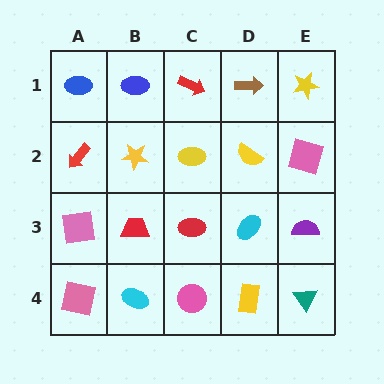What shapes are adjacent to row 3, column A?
A red arrow (row 2, column A), a pink square (row 4, column A), a red trapezoid (row 3, column B).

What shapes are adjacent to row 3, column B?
A yellow star (row 2, column B), a cyan ellipse (row 4, column B), a pink square (row 3, column A), a red ellipse (row 3, column C).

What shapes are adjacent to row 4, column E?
A purple semicircle (row 3, column E), a yellow rectangle (row 4, column D).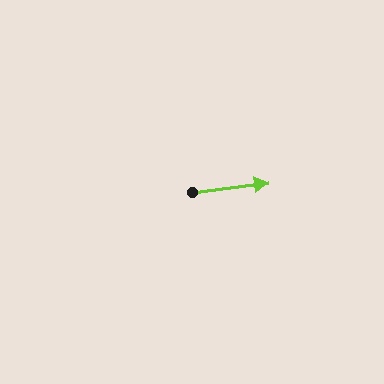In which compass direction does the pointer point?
East.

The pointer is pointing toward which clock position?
Roughly 3 o'clock.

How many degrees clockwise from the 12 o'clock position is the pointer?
Approximately 83 degrees.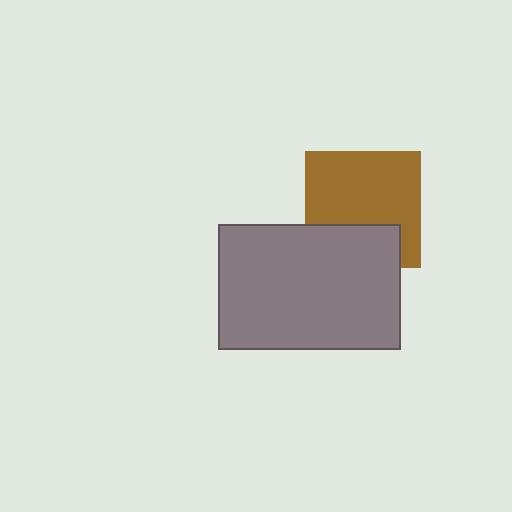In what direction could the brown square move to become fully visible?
The brown square could move up. That would shift it out from behind the gray rectangle entirely.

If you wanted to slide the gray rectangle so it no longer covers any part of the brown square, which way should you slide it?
Slide it down — that is the most direct way to separate the two shapes.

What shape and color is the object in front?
The object in front is a gray rectangle.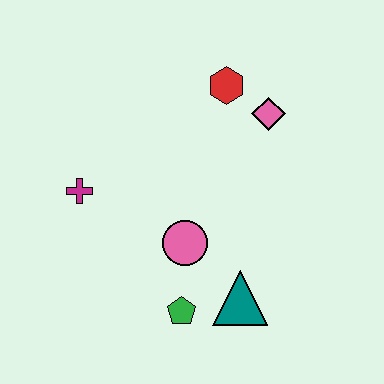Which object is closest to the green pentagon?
The teal triangle is closest to the green pentagon.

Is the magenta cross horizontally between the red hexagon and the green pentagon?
No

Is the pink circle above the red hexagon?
No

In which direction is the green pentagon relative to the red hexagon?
The green pentagon is below the red hexagon.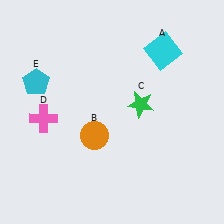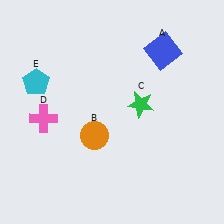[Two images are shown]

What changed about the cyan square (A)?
In Image 1, A is cyan. In Image 2, it changed to blue.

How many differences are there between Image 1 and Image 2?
There is 1 difference between the two images.